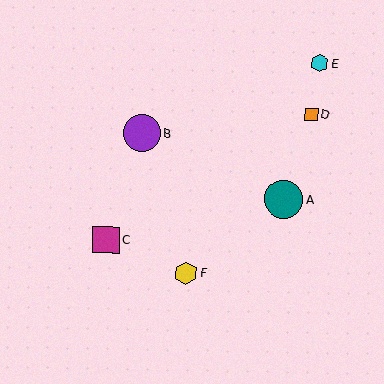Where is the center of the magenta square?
The center of the magenta square is at (106, 240).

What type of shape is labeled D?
Shape D is an orange square.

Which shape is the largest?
The teal circle (labeled A) is the largest.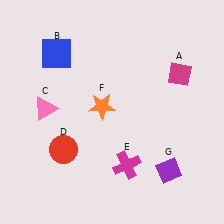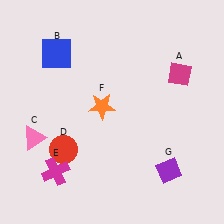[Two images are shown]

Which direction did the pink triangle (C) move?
The pink triangle (C) moved down.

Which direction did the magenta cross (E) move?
The magenta cross (E) moved left.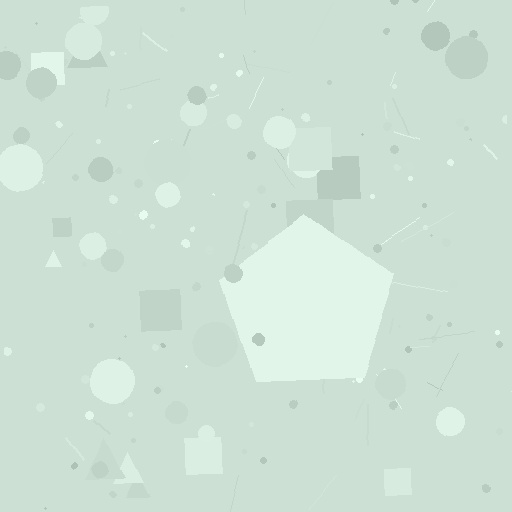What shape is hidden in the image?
A pentagon is hidden in the image.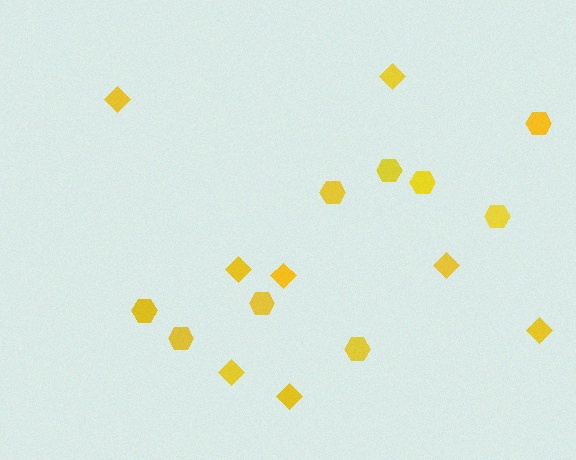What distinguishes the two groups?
There are 2 groups: one group of hexagons (9) and one group of diamonds (8).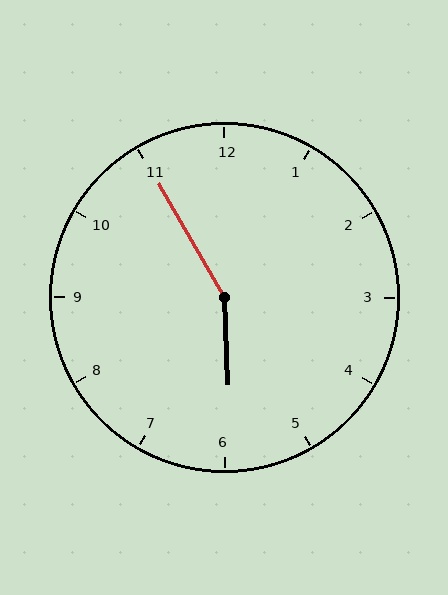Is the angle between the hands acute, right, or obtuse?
It is obtuse.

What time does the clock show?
5:55.